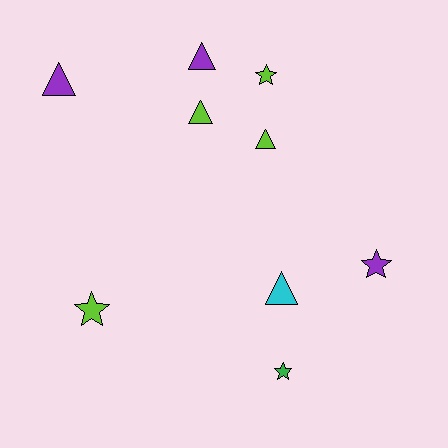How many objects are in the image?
There are 9 objects.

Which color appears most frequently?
Lime, with 4 objects.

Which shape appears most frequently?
Triangle, with 5 objects.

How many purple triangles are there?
There are 2 purple triangles.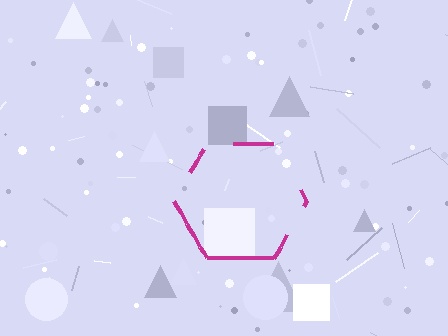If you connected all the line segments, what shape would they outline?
They would outline a hexagon.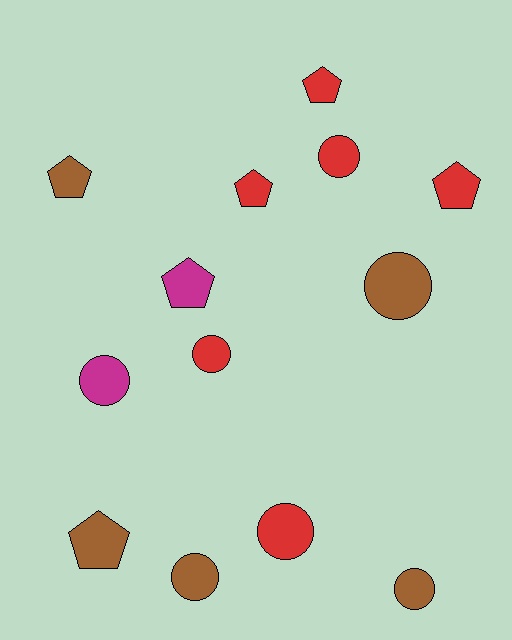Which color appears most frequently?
Red, with 6 objects.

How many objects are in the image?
There are 13 objects.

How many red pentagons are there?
There are 3 red pentagons.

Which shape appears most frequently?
Circle, with 7 objects.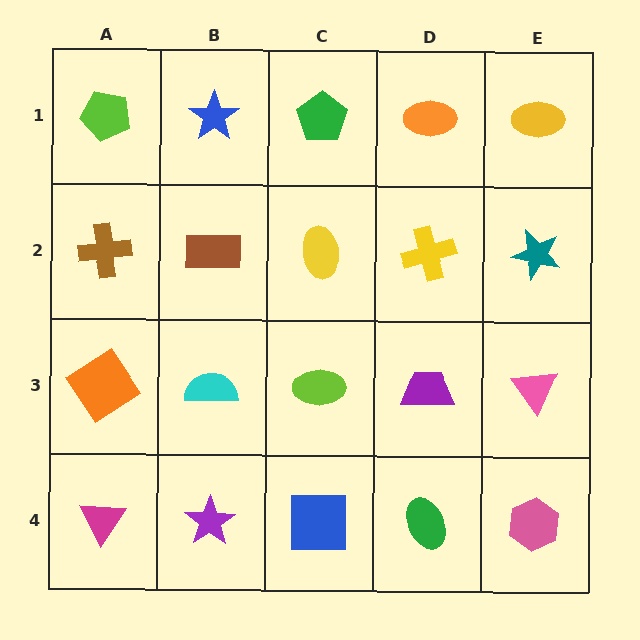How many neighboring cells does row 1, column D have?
3.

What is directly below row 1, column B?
A brown rectangle.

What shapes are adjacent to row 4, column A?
An orange diamond (row 3, column A), a purple star (row 4, column B).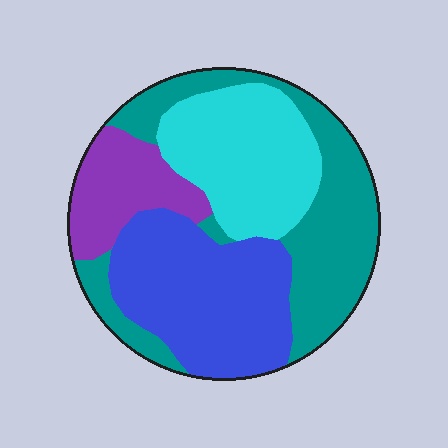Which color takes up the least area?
Purple, at roughly 15%.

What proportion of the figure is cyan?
Cyan covers 24% of the figure.